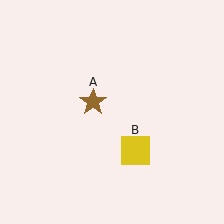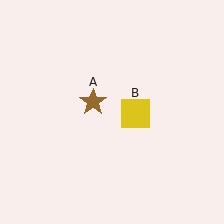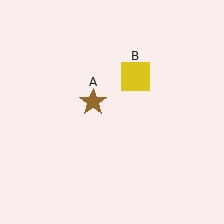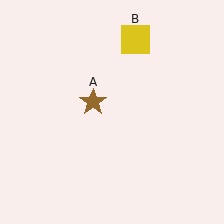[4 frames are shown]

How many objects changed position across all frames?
1 object changed position: yellow square (object B).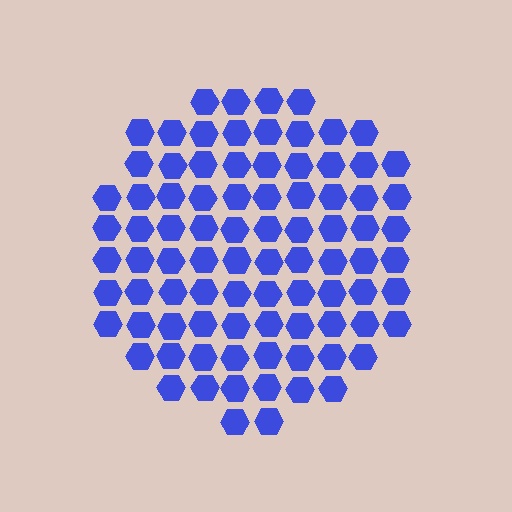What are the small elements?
The small elements are hexagons.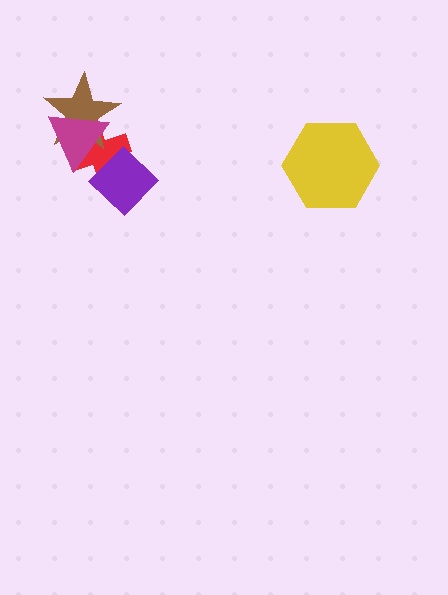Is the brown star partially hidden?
Yes, it is partially covered by another shape.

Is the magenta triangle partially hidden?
No, no other shape covers it.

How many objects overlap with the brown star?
2 objects overlap with the brown star.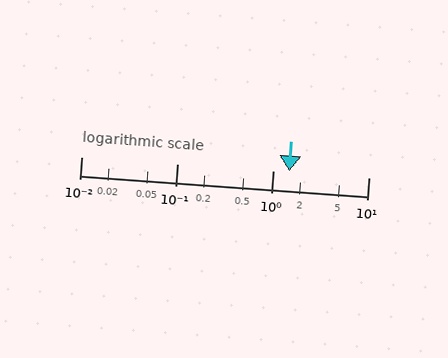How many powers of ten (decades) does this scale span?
The scale spans 3 decades, from 0.01 to 10.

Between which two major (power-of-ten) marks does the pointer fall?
The pointer is between 1 and 10.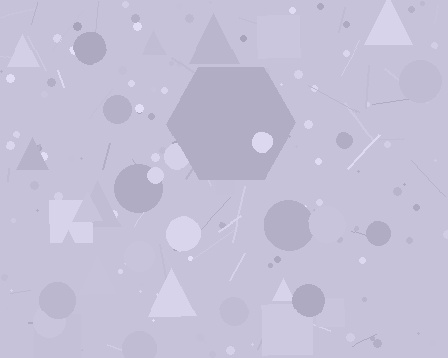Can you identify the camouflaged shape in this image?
The camouflaged shape is a hexagon.